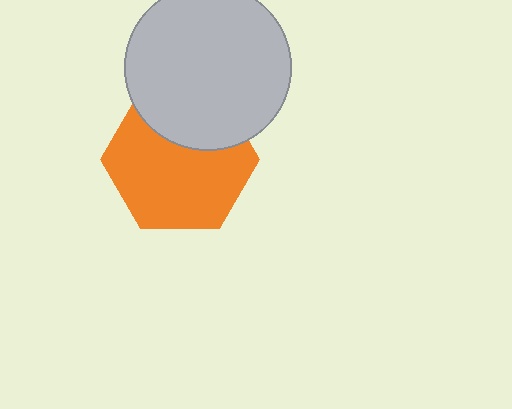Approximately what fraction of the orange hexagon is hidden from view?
Roughly 31% of the orange hexagon is hidden behind the light gray circle.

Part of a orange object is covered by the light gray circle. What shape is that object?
It is a hexagon.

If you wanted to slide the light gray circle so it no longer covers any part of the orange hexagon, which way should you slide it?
Slide it up — that is the most direct way to separate the two shapes.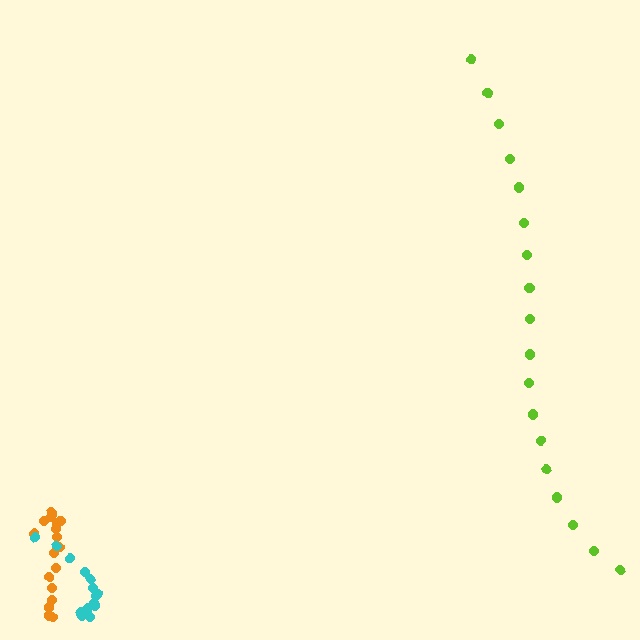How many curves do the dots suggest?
There are 3 distinct paths.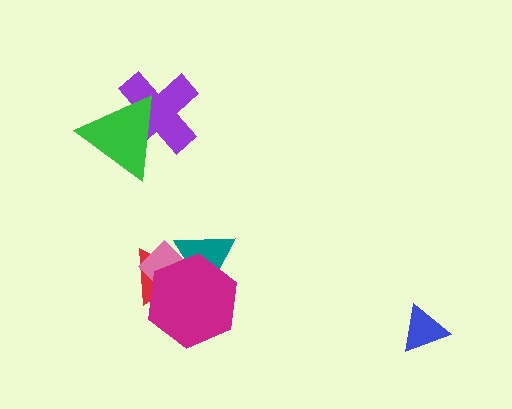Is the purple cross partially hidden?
Yes, it is partially covered by another shape.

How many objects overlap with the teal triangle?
3 objects overlap with the teal triangle.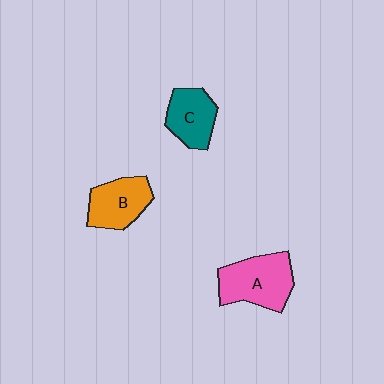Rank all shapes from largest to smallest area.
From largest to smallest: A (pink), B (orange), C (teal).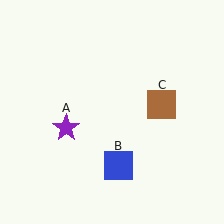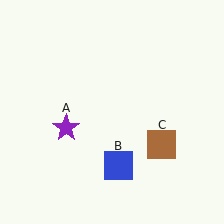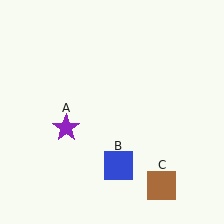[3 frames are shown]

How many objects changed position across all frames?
1 object changed position: brown square (object C).